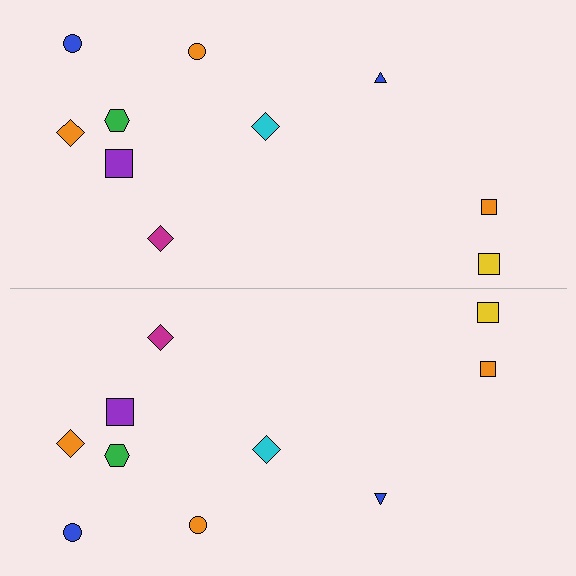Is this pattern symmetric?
Yes, this pattern has bilateral (reflection) symmetry.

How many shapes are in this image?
There are 20 shapes in this image.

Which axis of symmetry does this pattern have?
The pattern has a horizontal axis of symmetry running through the center of the image.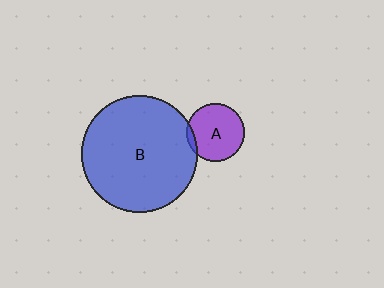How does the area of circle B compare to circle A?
Approximately 4.0 times.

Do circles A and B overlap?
Yes.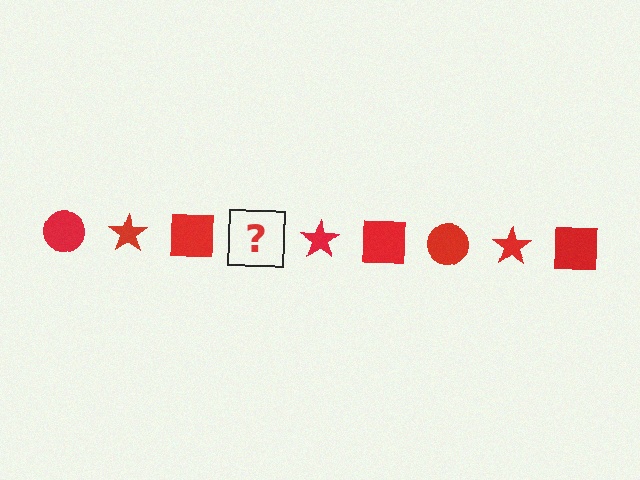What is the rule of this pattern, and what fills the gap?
The rule is that the pattern cycles through circle, star, square shapes in red. The gap should be filled with a red circle.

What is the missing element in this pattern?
The missing element is a red circle.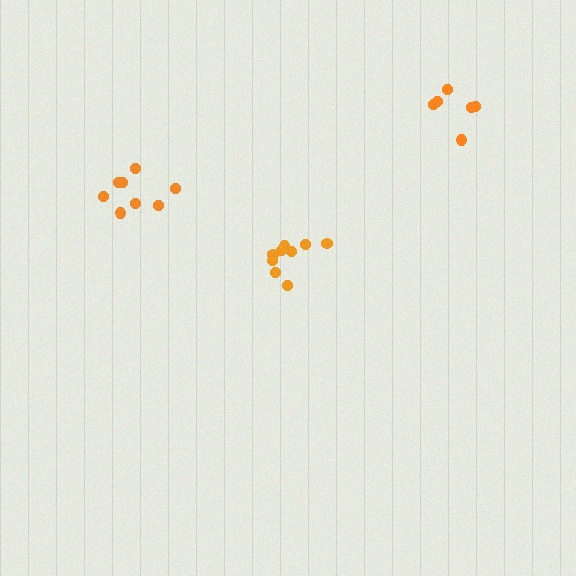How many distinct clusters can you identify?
There are 3 distinct clusters.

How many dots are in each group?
Group 1: 9 dots, Group 2: 8 dots, Group 3: 6 dots (23 total).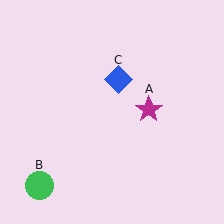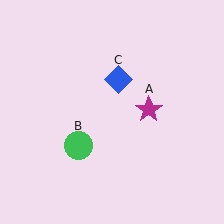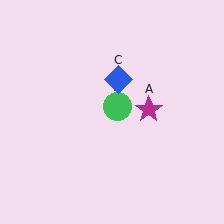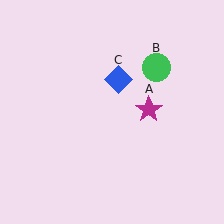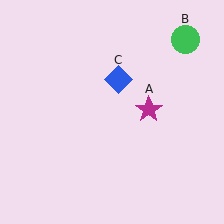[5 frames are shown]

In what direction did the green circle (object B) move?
The green circle (object B) moved up and to the right.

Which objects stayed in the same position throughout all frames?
Magenta star (object A) and blue diamond (object C) remained stationary.